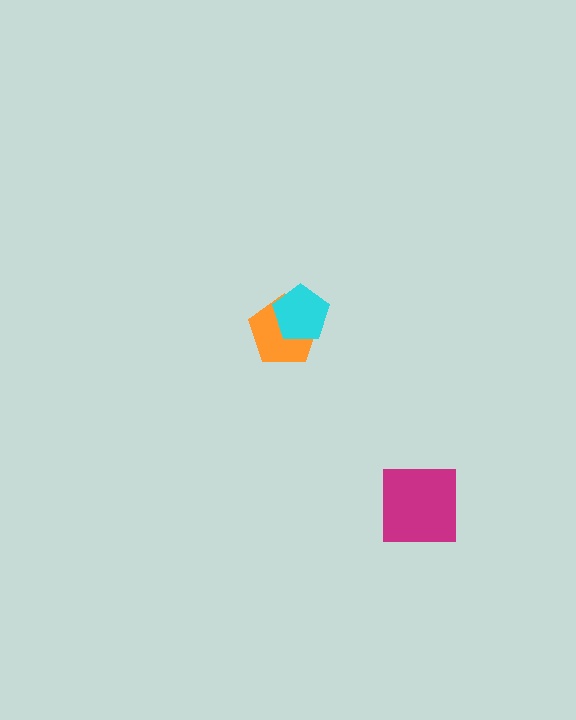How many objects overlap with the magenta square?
0 objects overlap with the magenta square.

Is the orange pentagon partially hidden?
Yes, it is partially covered by another shape.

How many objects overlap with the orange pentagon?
1 object overlaps with the orange pentagon.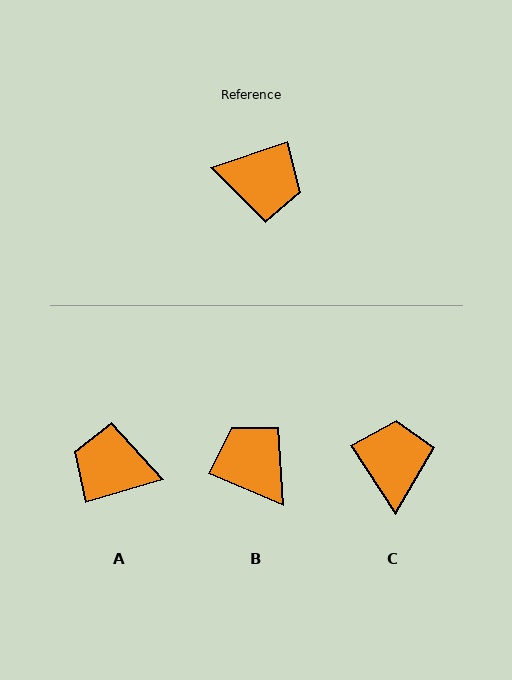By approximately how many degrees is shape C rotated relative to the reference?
Approximately 104 degrees counter-clockwise.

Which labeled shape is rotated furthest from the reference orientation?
A, about 178 degrees away.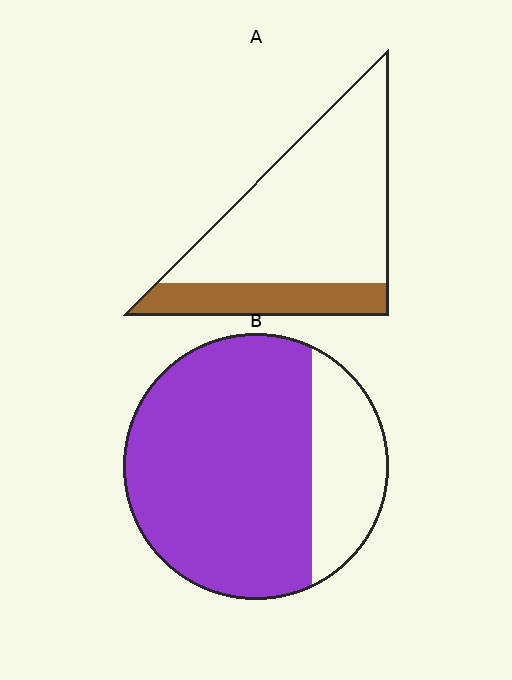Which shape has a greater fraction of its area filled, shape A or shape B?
Shape B.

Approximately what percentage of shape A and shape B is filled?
A is approximately 25% and B is approximately 75%.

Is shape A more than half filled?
No.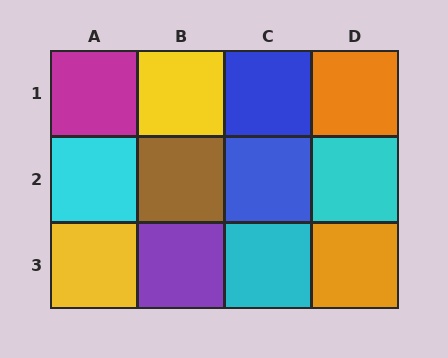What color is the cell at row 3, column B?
Purple.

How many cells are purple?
1 cell is purple.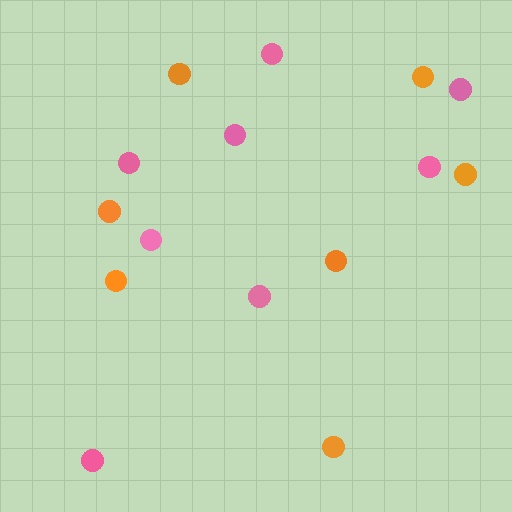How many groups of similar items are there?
There are 2 groups: one group of pink circles (8) and one group of orange circles (7).